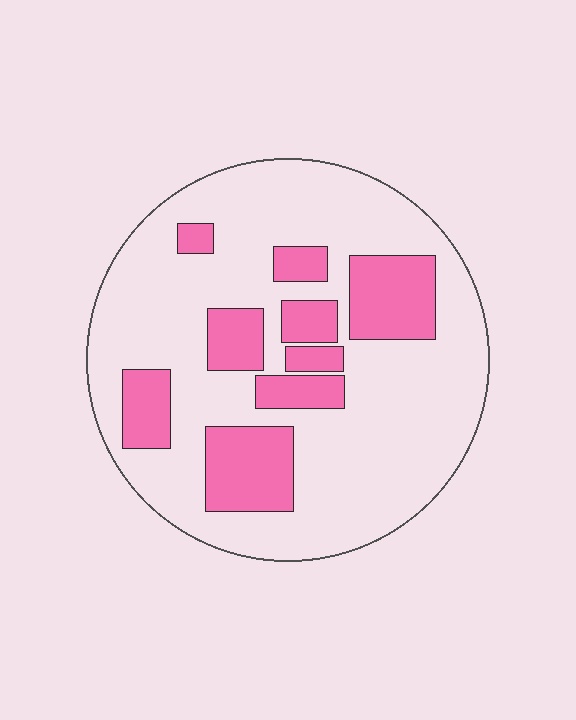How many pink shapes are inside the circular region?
9.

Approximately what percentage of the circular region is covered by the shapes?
Approximately 25%.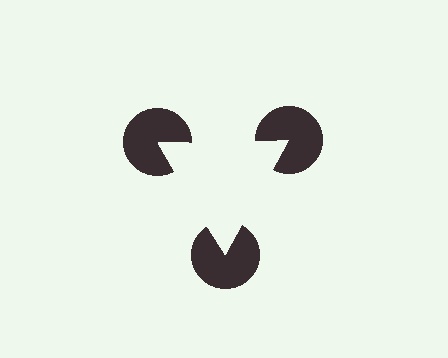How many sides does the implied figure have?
3 sides.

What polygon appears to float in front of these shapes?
An illusory triangle — its edges are inferred from the aligned wedge cuts in the pac-man discs, not physically drawn.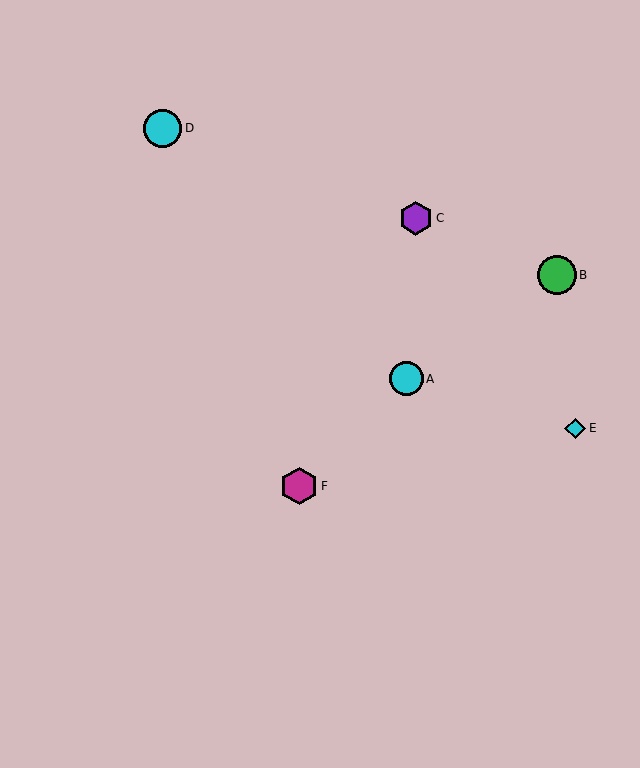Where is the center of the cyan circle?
The center of the cyan circle is at (406, 379).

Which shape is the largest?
The green circle (labeled B) is the largest.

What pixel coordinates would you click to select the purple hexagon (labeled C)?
Click at (416, 218) to select the purple hexagon C.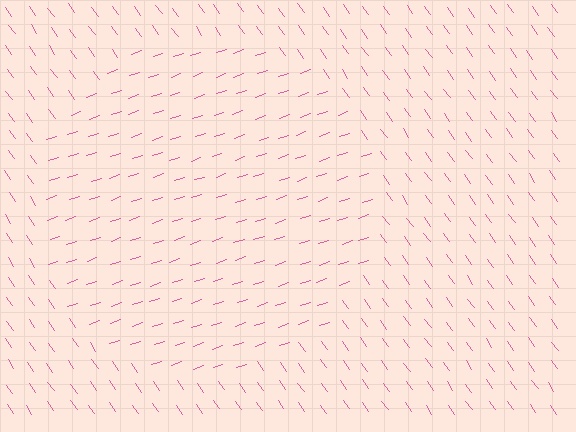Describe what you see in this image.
The image is filled with small pink line segments. A circle region in the image has lines oriented differently from the surrounding lines, creating a visible texture boundary.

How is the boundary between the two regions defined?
The boundary is defined purely by a change in line orientation (approximately 73 degrees difference). All lines are the same color and thickness.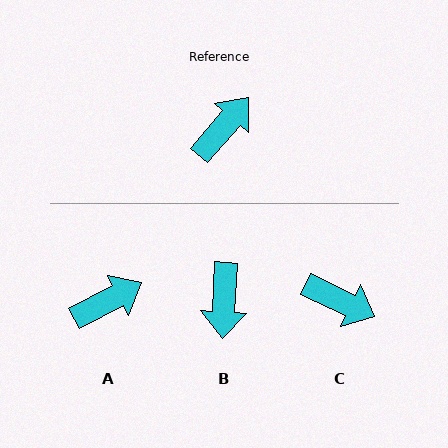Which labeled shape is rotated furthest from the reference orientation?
B, about 142 degrees away.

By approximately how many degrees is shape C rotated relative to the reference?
Approximately 75 degrees clockwise.